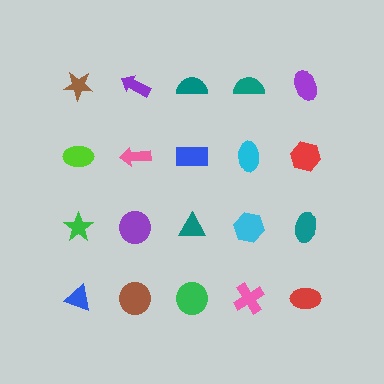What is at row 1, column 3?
A teal semicircle.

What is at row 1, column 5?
A purple ellipse.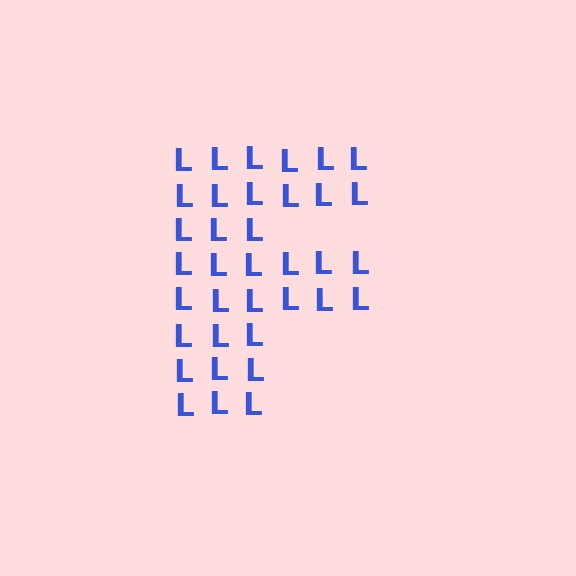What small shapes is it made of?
It is made of small letter L's.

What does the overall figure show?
The overall figure shows the letter F.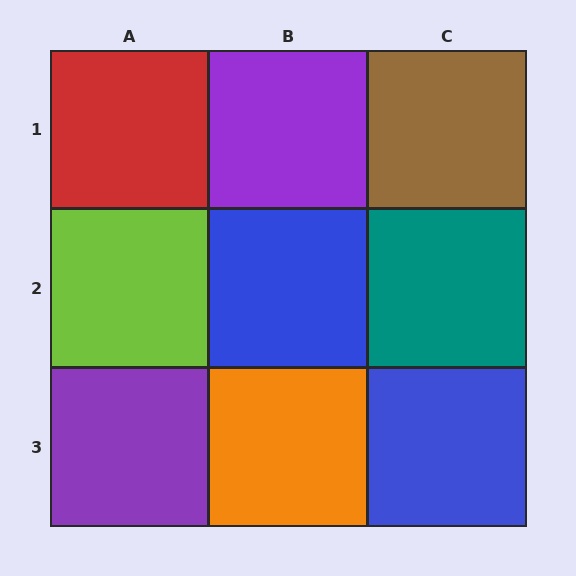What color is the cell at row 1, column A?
Red.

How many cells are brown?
1 cell is brown.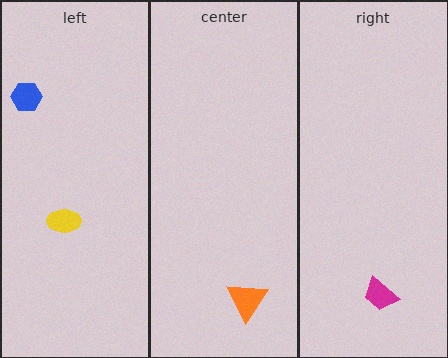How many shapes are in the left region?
2.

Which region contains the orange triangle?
The center region.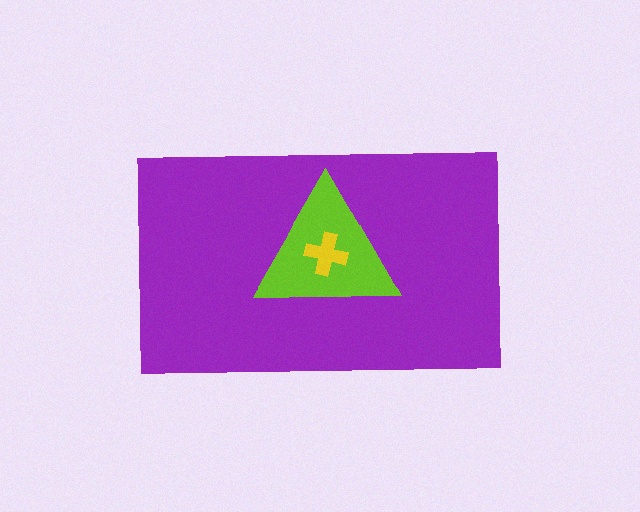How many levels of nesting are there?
3.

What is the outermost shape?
The purple rectangle.